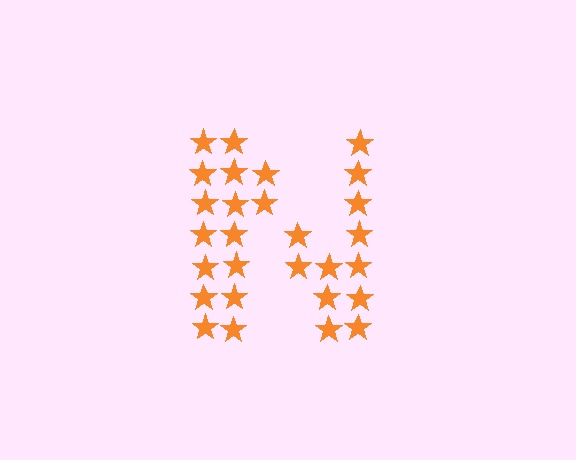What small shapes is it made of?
It is made of small stars.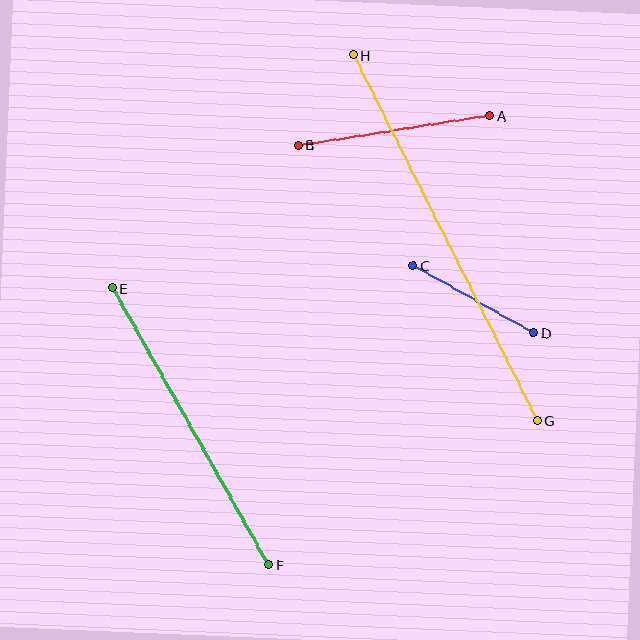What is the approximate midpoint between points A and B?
The midpoint is at approximately (394, 130) pixels.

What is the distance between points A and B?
The distance is approximately 193 pixels.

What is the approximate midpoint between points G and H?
The midpoint is at approximately (445, 238) pixels.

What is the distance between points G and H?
The distance is approximately 409 pixels.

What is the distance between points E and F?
The distance is approximately 318 pixels.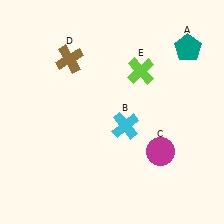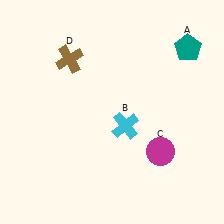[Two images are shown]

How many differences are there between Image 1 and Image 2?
There is 1 difference between the two images.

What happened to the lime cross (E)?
The lime cross (E) was removed in Image 2. It was in the top-right area of Image 1.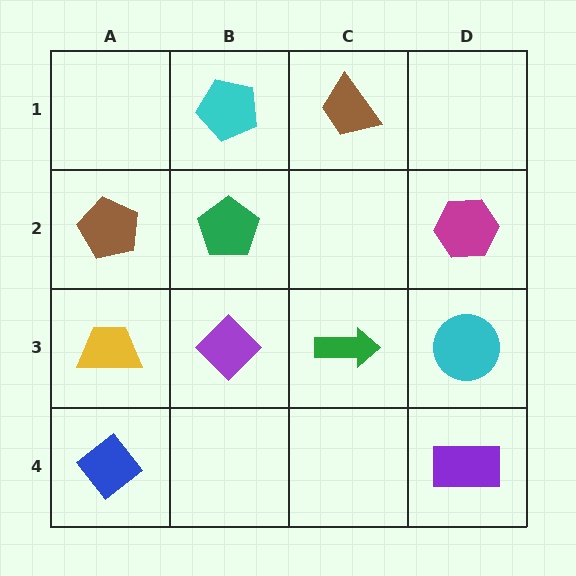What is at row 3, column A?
A yellow trapezoid.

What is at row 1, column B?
A cyan pentagon.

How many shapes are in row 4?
2 shapes.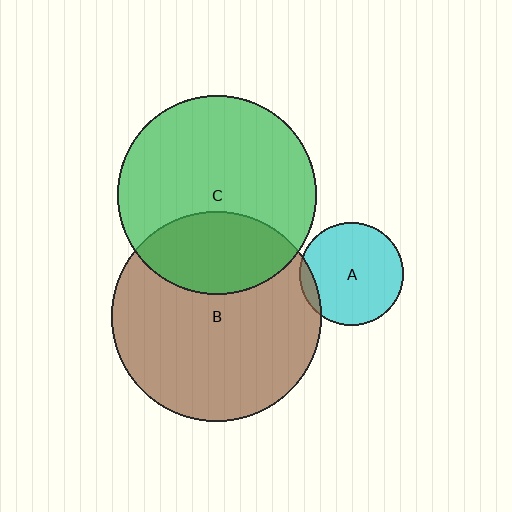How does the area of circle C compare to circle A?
Approximately 3.7 times.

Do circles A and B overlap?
Yes.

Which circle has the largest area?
Circle B (brown).